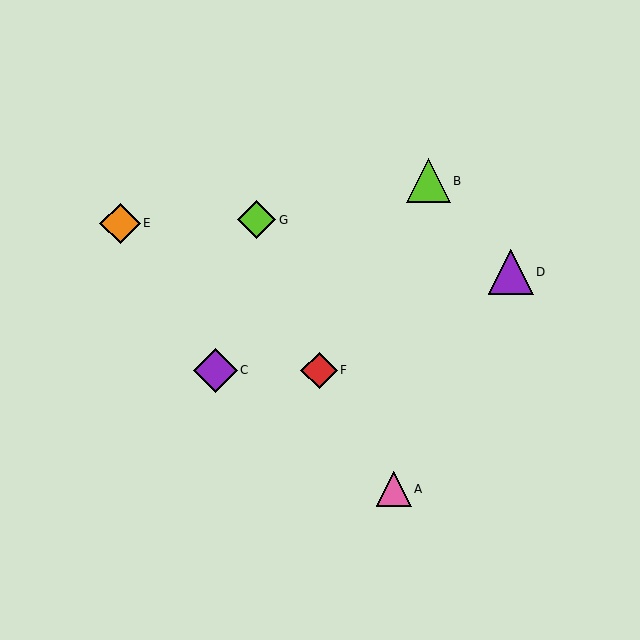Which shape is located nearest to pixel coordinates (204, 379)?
The purple diamond (labeled C) at (216, 370) is nearest to that location.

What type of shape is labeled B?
Shape B is a lime triangle.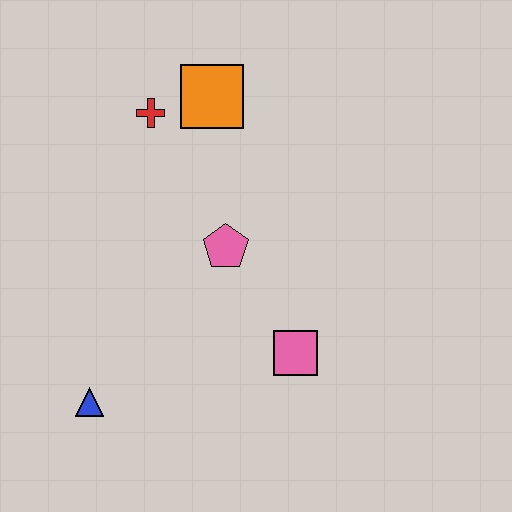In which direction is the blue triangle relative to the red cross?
The blue triangle is below the red cross.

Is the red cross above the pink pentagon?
Yes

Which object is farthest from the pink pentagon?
The blue triangle is farthest from the pink pentagon.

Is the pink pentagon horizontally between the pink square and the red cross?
Yes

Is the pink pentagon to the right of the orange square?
Yes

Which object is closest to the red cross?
The orange square is closest to the red cross.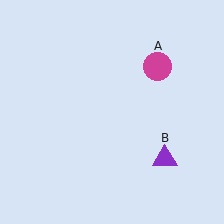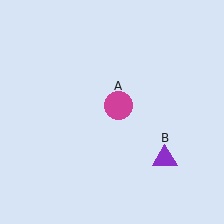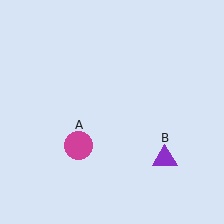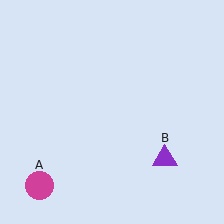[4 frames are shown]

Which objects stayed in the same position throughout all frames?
Purple triangle (object B) remained stationary.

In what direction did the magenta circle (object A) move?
The magenta circle (object A) moved down and to the left.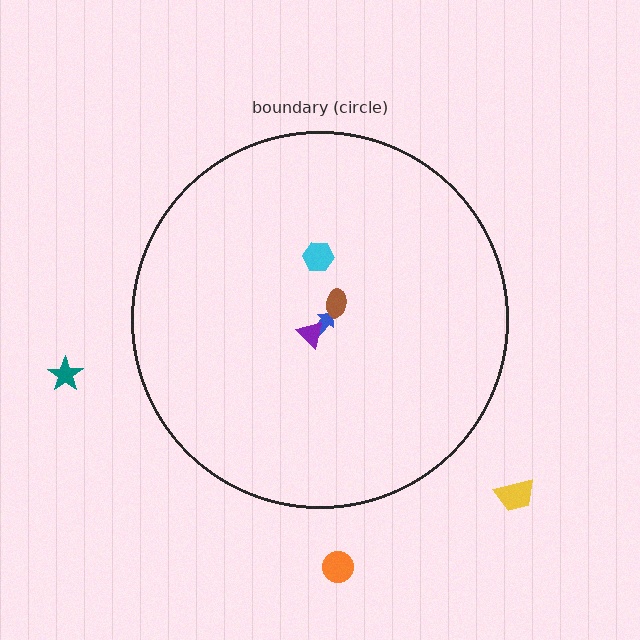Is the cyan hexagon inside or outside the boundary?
Inside.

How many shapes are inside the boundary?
4 inside, 3 outside.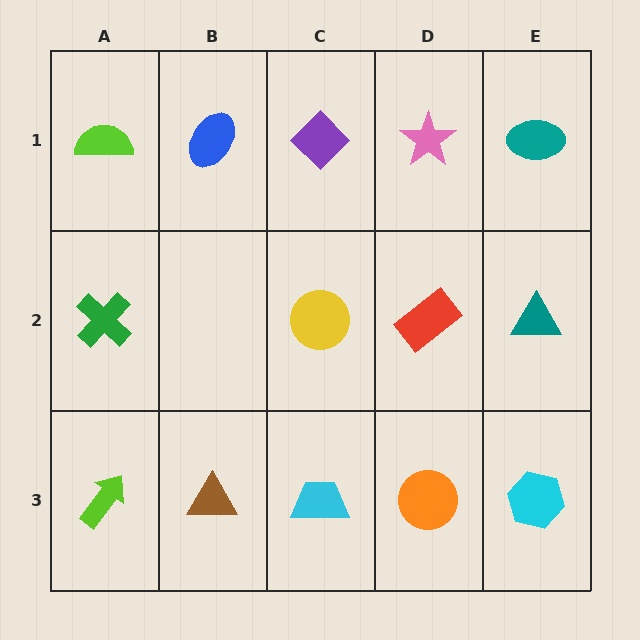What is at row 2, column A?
A green cross.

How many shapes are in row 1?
5 shapes.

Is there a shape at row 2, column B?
No, that cell is empty.